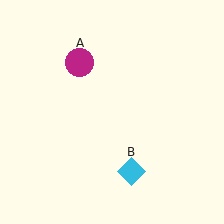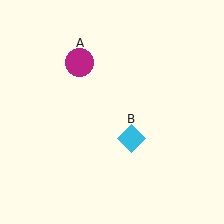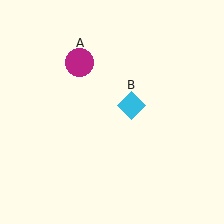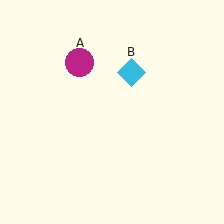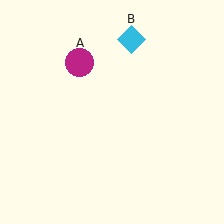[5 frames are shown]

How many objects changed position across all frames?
1 object changed position: cyan diamond (object B).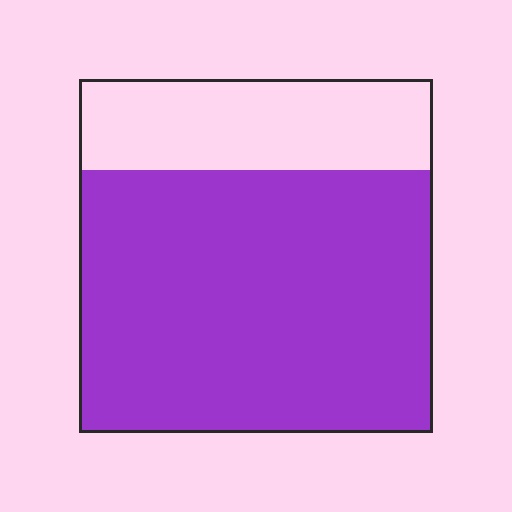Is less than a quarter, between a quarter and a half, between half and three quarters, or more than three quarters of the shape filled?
Between half and three quarters.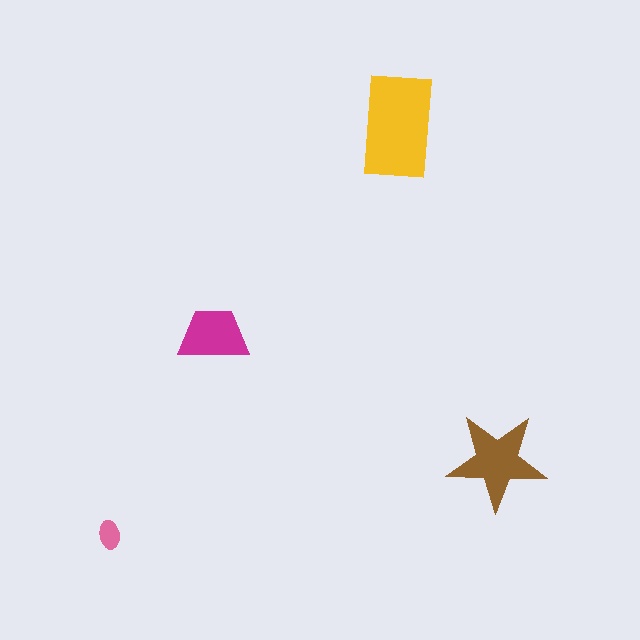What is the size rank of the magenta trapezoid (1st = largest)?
3rd.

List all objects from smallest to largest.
The pink ellipse, the magenta trapezoid, the brown star, the yellow rectangle.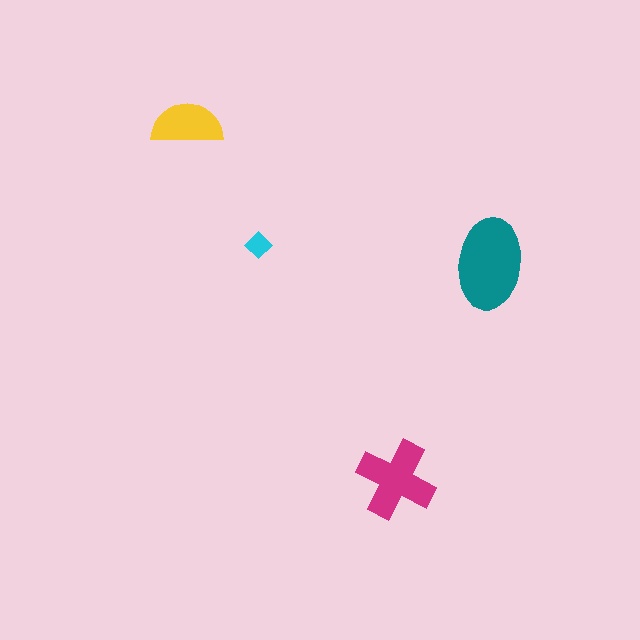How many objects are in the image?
There are 4 objects in the image.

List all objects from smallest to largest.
The cyan diamond, the yellow semicircle, the magenta cross, the teal ellipse.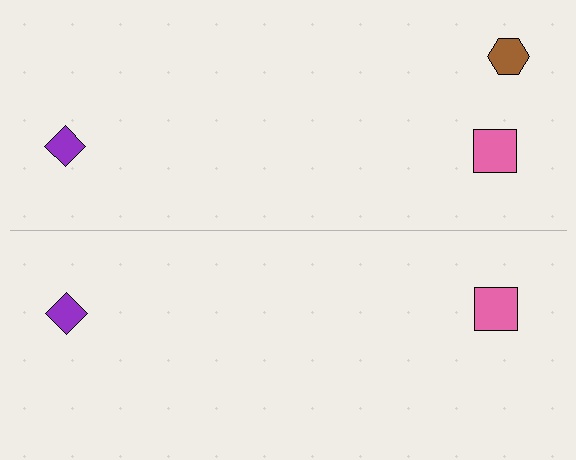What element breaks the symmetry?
A brown hexagon is missing from the bottom side.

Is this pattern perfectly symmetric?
No, the pattern is not perfectly symmetric. A brown hexagon is missing from the bottom side.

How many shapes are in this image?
There are 5 shapes in this image.